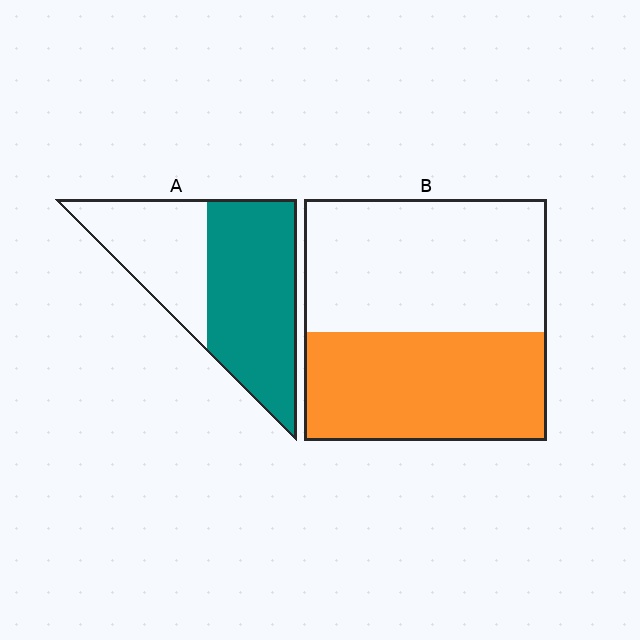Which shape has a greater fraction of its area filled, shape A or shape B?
Shape A.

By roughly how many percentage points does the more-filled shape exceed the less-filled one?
By roughly 15 percentage points (A over B).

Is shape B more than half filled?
No.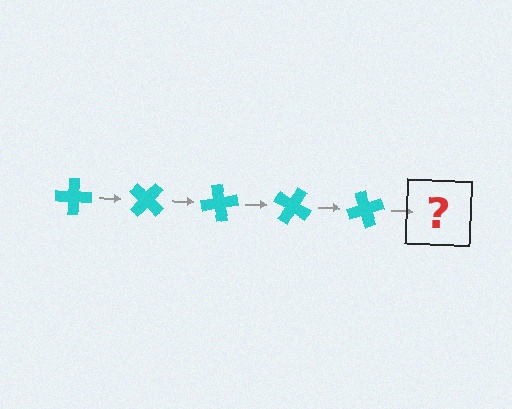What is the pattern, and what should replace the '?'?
The pattern is that the cross rotates 40 degrees each step. The '?' should be a cyan cross rotated 200 degrees.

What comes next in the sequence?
The next element should be a cyan cross rotated 200 degrees.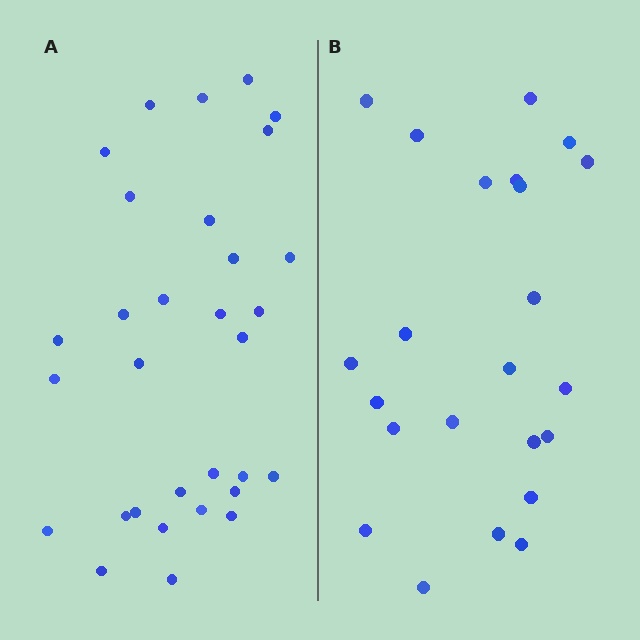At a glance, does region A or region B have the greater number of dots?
Region A (the left region) has more dots.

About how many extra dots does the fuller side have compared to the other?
Region A has roughly 8 or so more dots than region B.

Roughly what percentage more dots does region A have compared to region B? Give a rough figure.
About 35% more.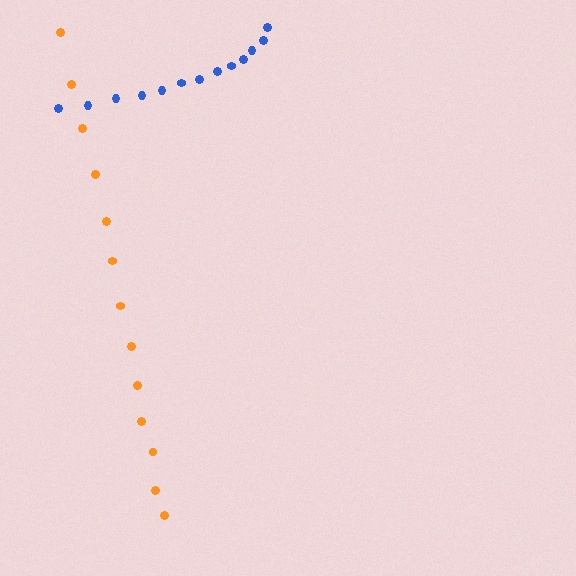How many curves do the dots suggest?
There are 2 distinct paths.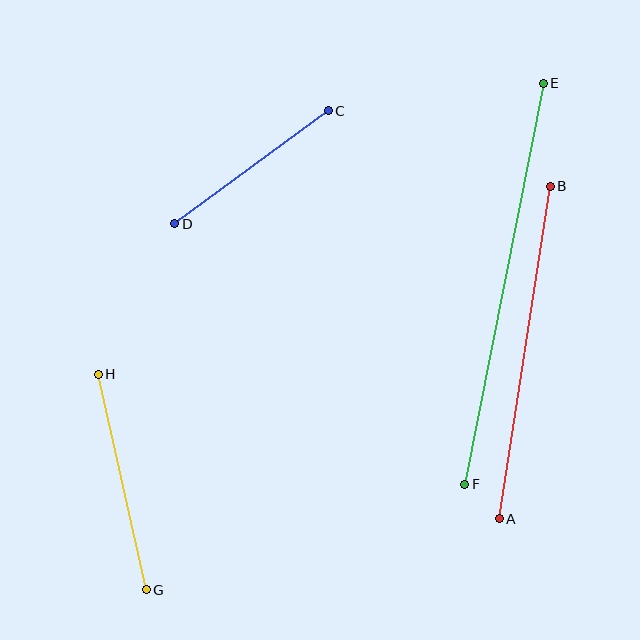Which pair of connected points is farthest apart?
Points E and F are farthest apart.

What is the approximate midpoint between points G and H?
The midpoint is at approximately (122, 482) pixels.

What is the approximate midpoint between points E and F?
The midpoint is at approximately (504, 284) pixels.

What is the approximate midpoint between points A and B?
The midpoint is at approximately (525, 352) pixels.